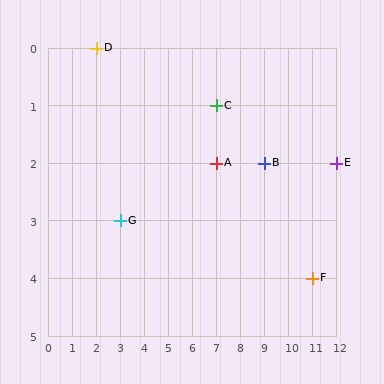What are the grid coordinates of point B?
Point B is at grid coordinates (9, 2).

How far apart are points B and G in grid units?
Points B and G are 6 columns and 1 row apart (about 6.1 grid units diagonally).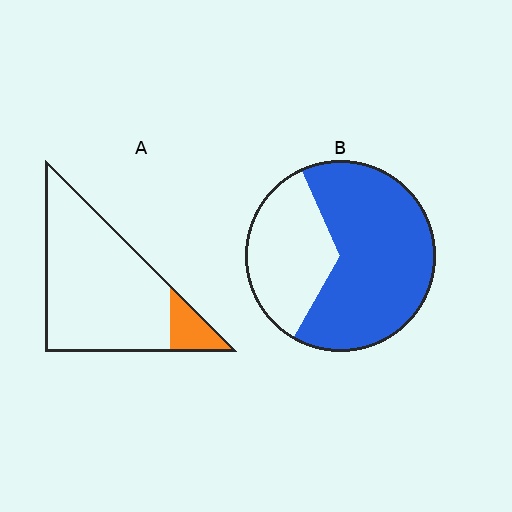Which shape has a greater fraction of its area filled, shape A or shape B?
Shape B.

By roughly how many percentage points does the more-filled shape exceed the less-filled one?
By roughly 55 percentage points (B over A).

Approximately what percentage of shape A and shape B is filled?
A is approximately 10% and B is approximately 65%.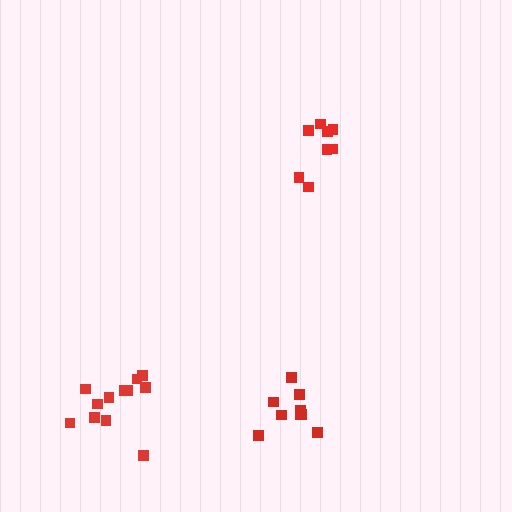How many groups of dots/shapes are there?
There are 3 groups.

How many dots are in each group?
Group 1: 12 dots, Group 2: 9 dots, Group 3: 8 dots (29 total).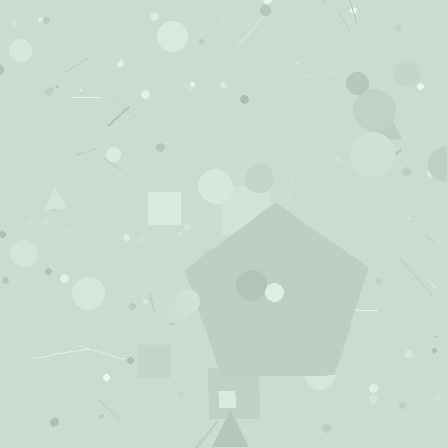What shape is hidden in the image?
A pentagon is hidden in the image.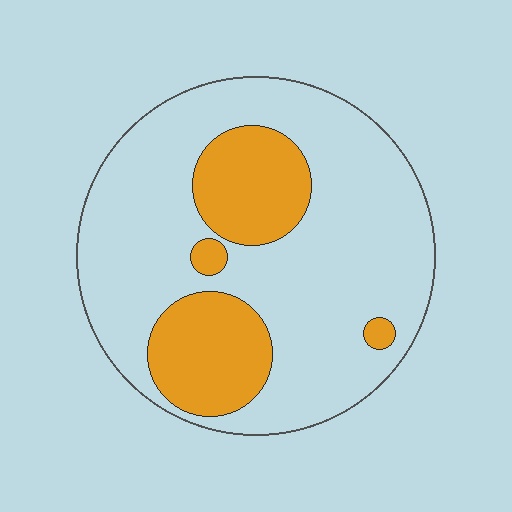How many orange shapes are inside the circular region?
4.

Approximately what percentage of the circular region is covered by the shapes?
Approximately 25%.